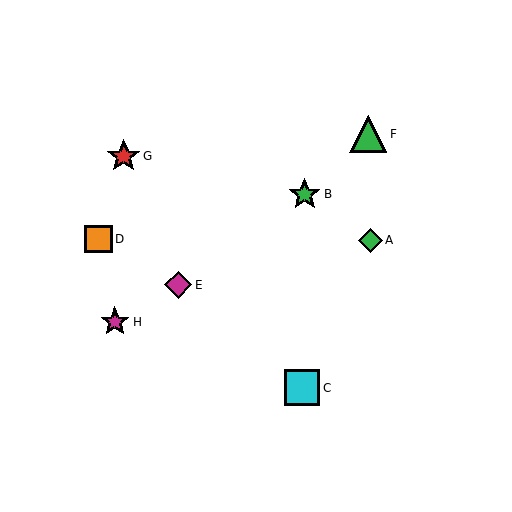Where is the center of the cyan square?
The center of the cyan square is at (302, 388).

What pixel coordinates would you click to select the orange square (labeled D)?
Click at (99, 239) to select the orange square D.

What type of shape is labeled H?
Shape H is a magenta star.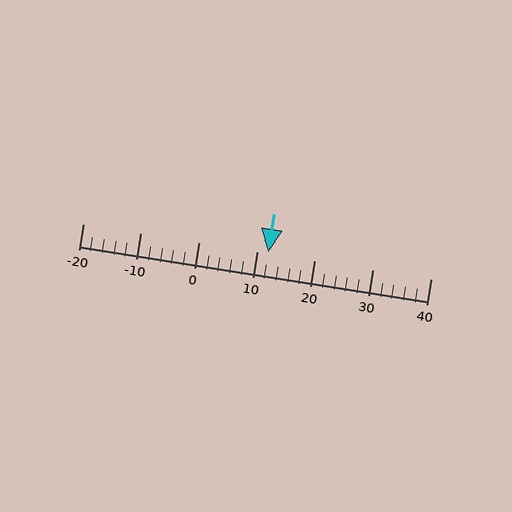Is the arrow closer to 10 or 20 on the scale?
The arrow is closer to 10.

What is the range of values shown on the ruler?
The ruler shows values from -20 to 40.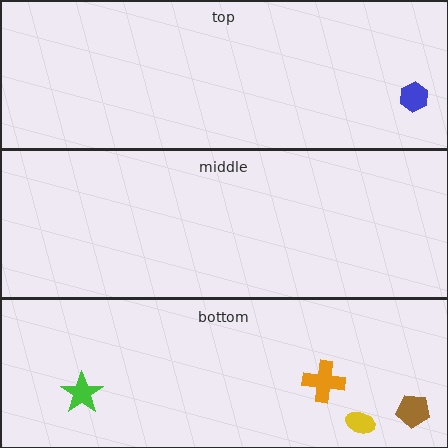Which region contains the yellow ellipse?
The bottom region.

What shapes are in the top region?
The blue hexagon.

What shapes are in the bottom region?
The green star, the brown pentagon, the orange cross, the yellow ellipse.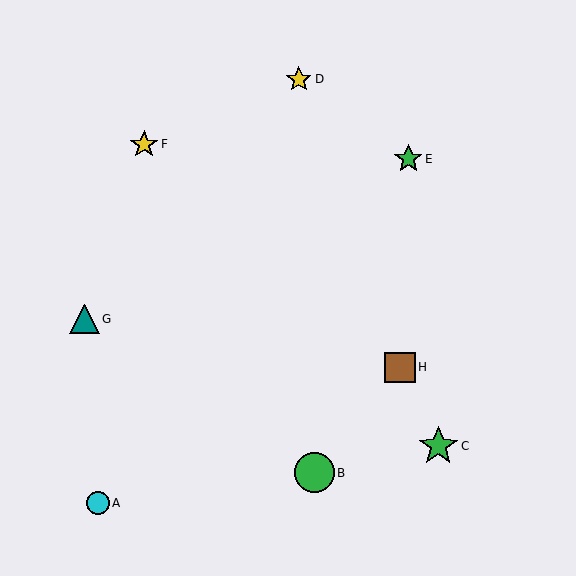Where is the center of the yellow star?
The center of the yellow star is at (299, 79).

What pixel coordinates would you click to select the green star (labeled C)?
Click at (438, 446) to select the green star C.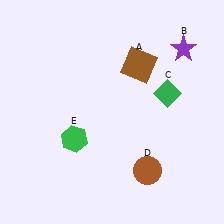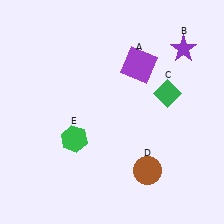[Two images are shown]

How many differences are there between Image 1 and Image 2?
There is 1 difference between the two images.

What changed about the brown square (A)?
In Image 1, A is brown. In Image 2, it changed to purple.